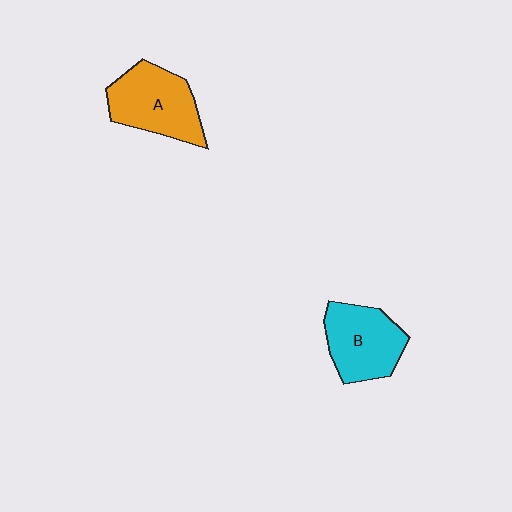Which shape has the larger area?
Shape A (orange).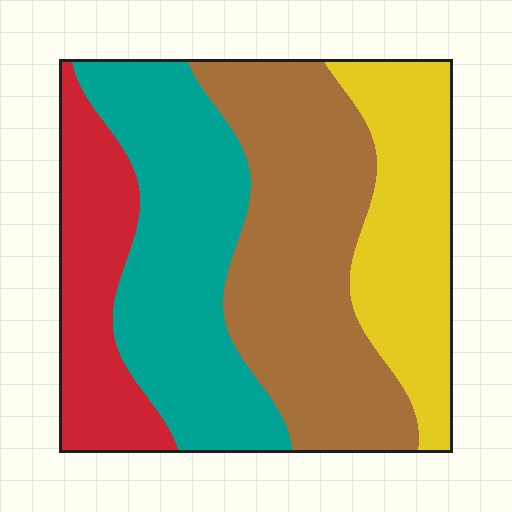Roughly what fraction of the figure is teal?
Teal takes up between a quarter and a half of the figure.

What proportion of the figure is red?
Red covers around 15% of the figure.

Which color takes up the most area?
Brown, at roughly 35%.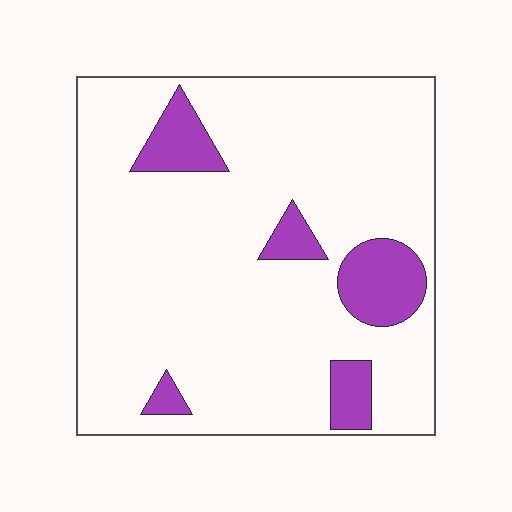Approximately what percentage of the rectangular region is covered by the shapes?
Approximately 15%.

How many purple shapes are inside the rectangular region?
5.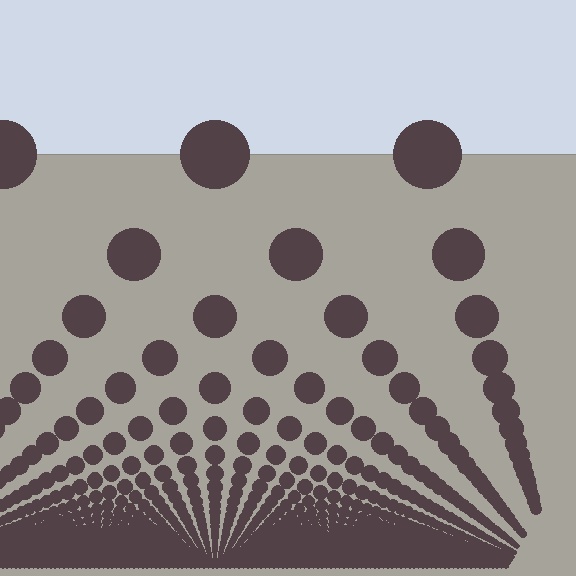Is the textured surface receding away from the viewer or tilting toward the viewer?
The surface appears to tilt toward the viewer. Texture elements get larger and sparser toward the top.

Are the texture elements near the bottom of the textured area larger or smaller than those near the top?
Smaller. The gradient is inverted — elements near the bottom are smaller and denser.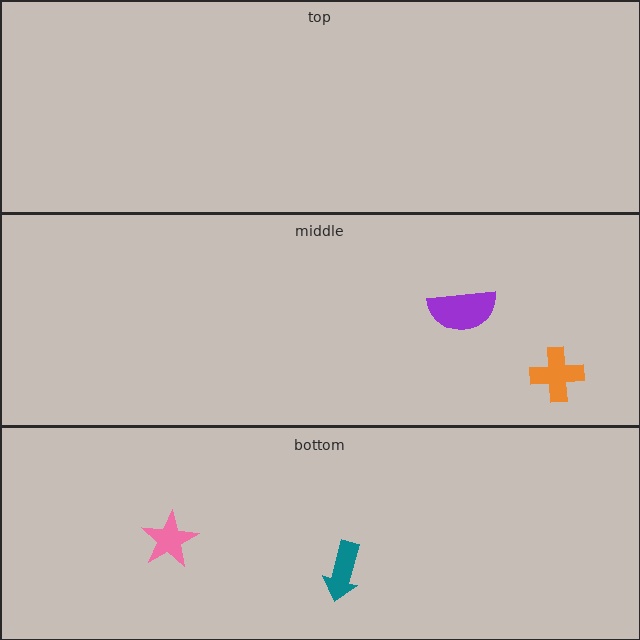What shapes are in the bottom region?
The teal arrow, the pink star.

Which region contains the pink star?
The bottom region.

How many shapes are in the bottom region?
2.